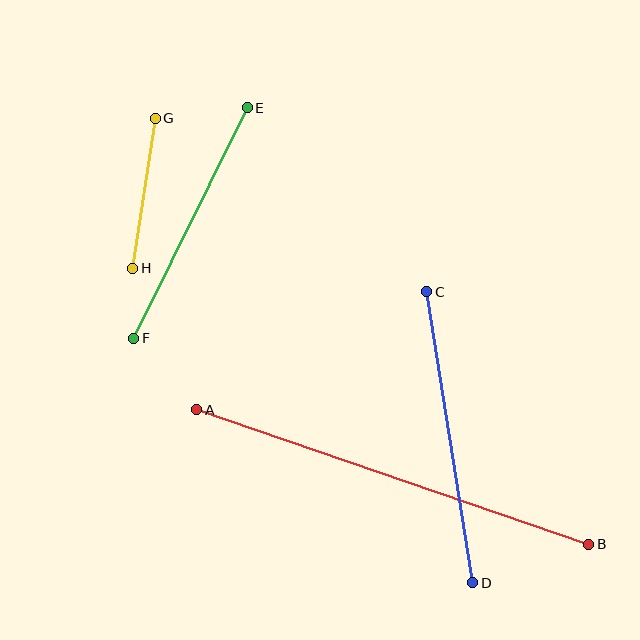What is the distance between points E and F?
The distance is approximately 257 pixels.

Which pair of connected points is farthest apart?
Points A and B are farthest apart.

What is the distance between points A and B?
The distance is approximately 415 pixels.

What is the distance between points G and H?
The distance is approximately 152 pixels.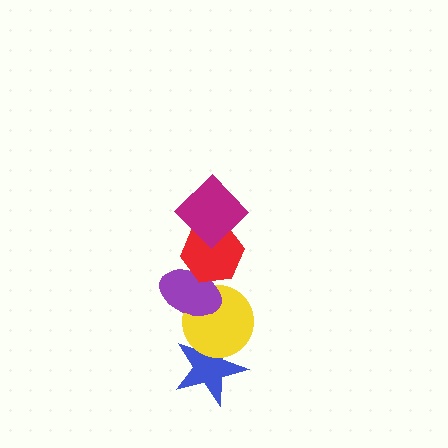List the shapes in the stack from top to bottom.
From top to bottom: the magenta diamond, the red hexagon, the purple ellipse, the yellow circle, the blue star.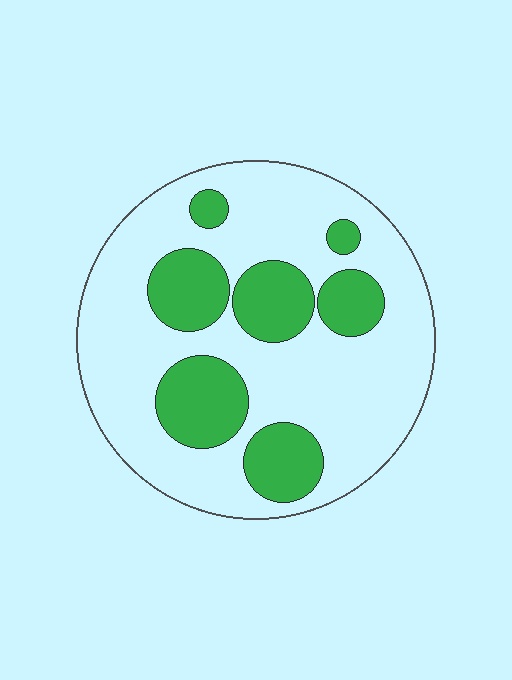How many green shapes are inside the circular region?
7.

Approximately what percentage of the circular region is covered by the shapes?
Approximately 30%.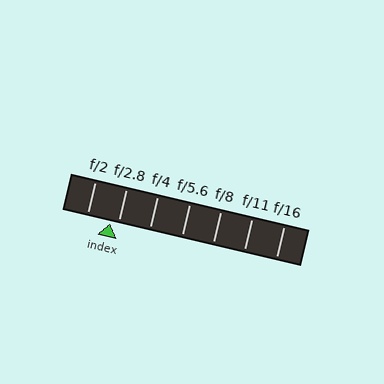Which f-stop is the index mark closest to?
The index mark is closest to f/2.8.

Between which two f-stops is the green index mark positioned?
The index mark is between f/2 and f/2.8.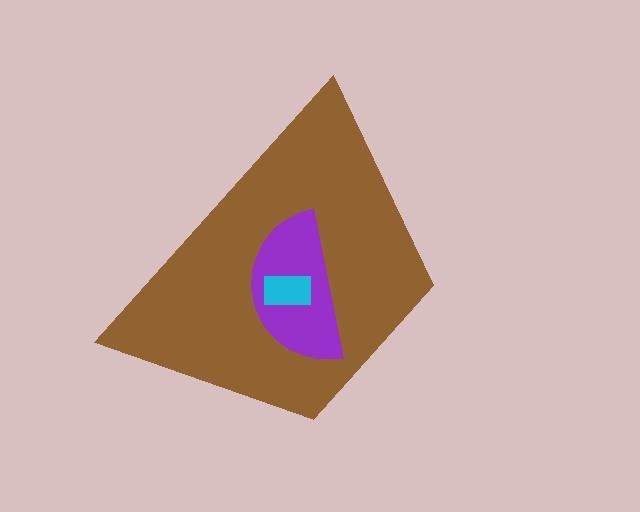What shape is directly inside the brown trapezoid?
The purple semicircle.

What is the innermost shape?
The cyan rectangle.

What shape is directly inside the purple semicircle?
The cyan rectangle.